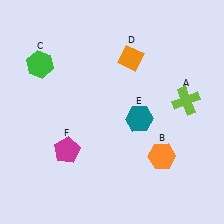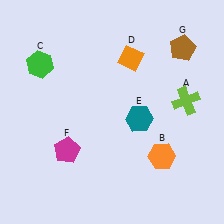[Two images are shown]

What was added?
A brown pentagon (G) was added in Image 2.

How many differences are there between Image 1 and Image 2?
There is 1 difference between the two images.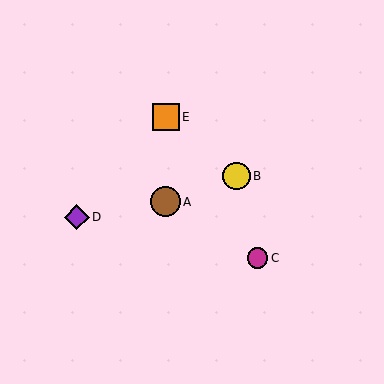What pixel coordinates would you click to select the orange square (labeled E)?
Click at (166, 117) to select the orange square E.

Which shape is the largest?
The brown circle (labeled A) is the largest.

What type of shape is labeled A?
Shape A is a brown circle.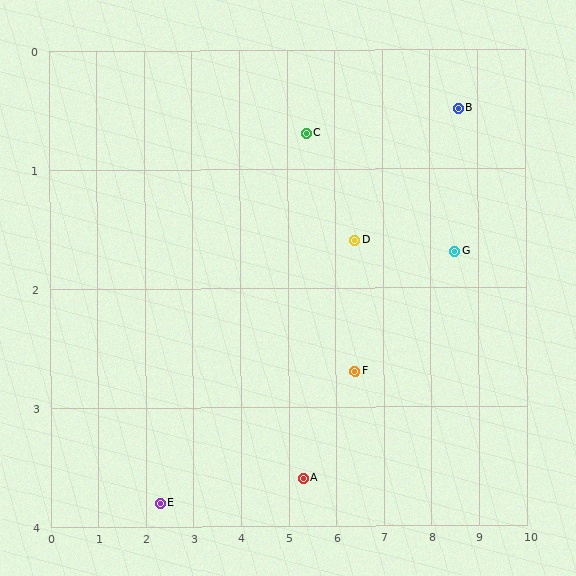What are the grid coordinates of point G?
Point G is at approximately (8.5, 1.7).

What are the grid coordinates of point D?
Point D is at approximately (6.4, 1.6).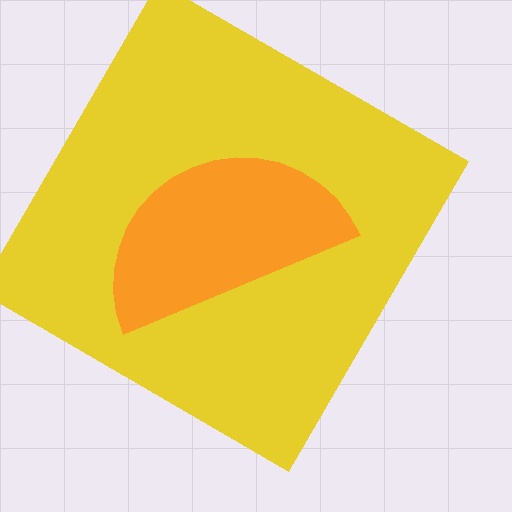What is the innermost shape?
The orange semicircle.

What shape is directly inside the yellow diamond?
The orange semicircle.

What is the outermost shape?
The yellow diamond.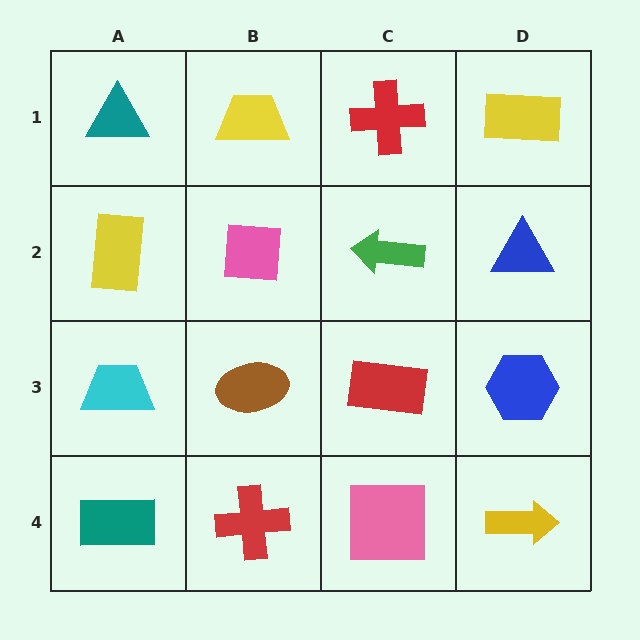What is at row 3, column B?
A brown ellipse.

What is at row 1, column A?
A teal triangle.